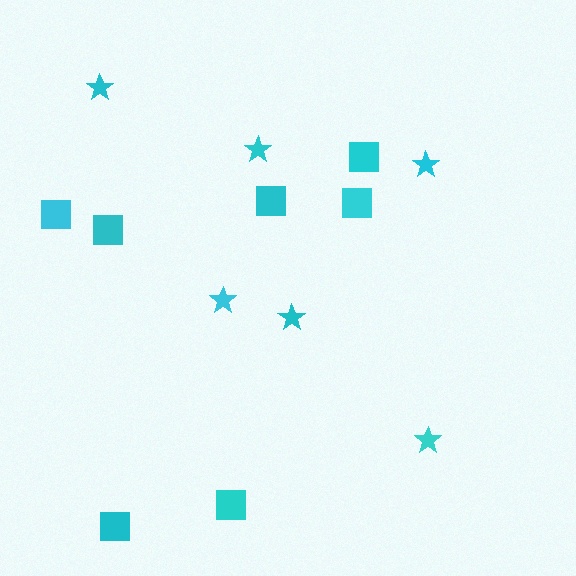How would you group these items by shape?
There are 2 groups: one group of squares (7) and one group of stars (6).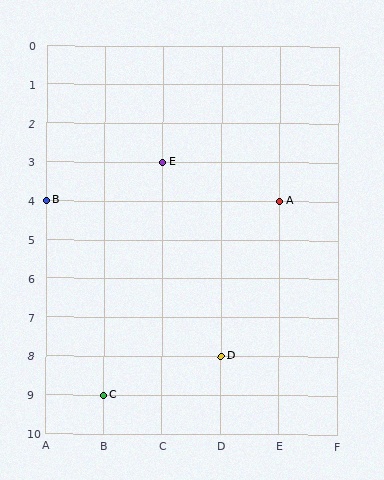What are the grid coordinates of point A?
Point A is at grid coordinates (E, 4).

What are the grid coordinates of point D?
Point D is at grid coordinates (D, 8).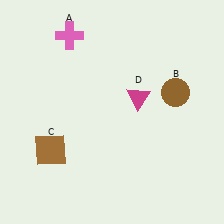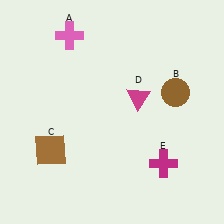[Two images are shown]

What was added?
A magenta cross (E) was added in Image 2.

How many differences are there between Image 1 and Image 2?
There is 1 difference between the two images.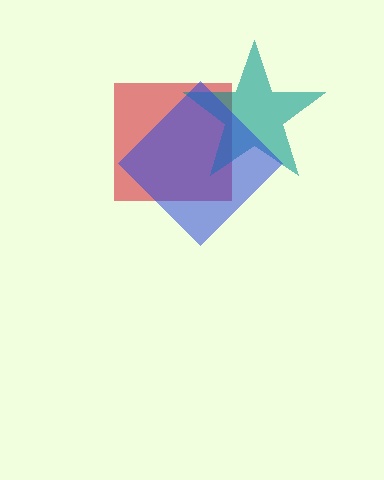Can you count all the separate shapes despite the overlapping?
Yes, there are 3 separate shapes.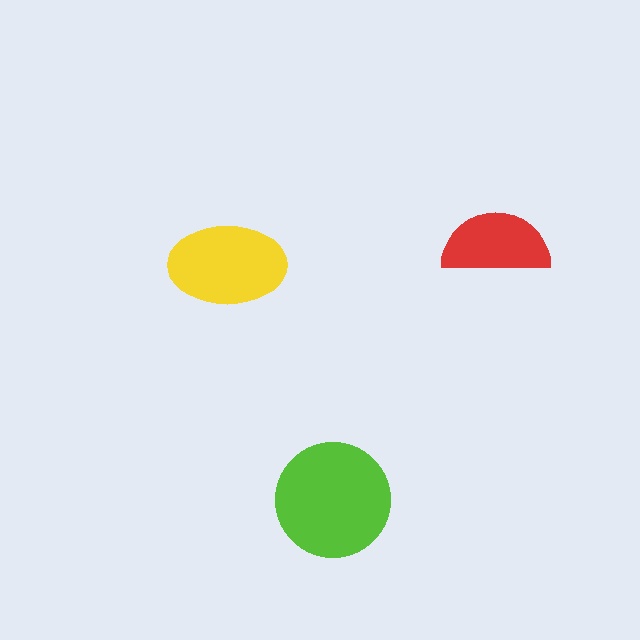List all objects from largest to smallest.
The lime circle, the yellow ellipse, the red semicircle.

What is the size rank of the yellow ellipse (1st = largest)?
2nd.